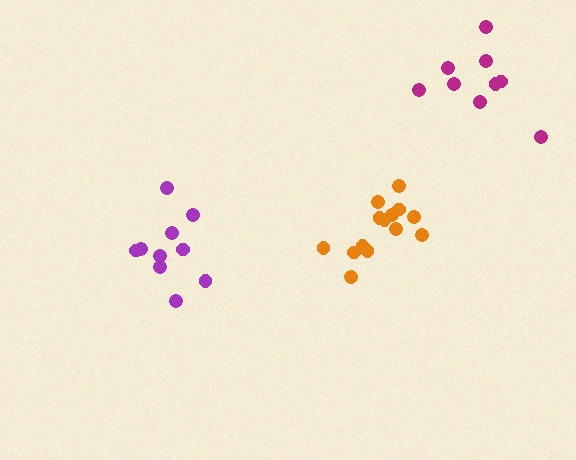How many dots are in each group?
Group 1: 14 dots, Group 2: 9 dots, Group 3: 10 dots (33 total).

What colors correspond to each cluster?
The clusters are colored: orange, magenta, purple.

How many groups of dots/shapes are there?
There are 3 groups.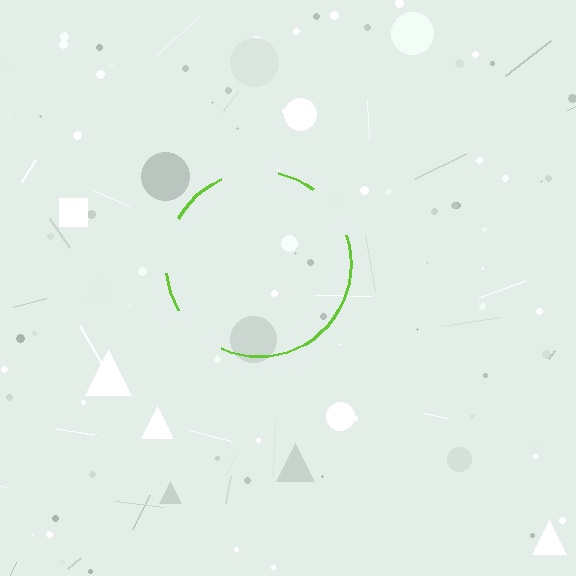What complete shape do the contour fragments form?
The contour fragments form a circle.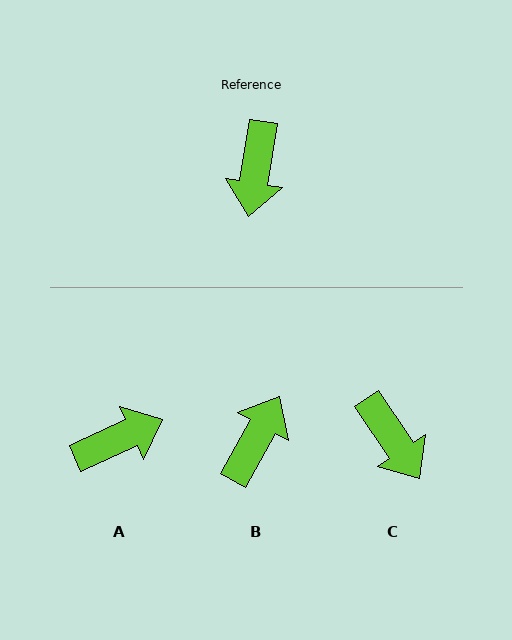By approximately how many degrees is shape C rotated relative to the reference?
Approximately 42 degrees counter-clockwise.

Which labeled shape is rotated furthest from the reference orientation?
B, about 160 degrees away.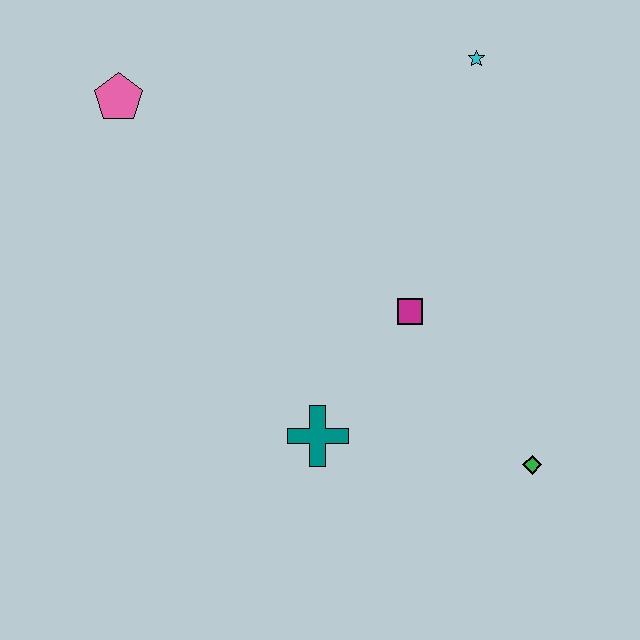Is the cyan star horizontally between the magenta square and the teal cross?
No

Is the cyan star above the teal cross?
Yes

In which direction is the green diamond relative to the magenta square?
The green diamond is below the magenta square.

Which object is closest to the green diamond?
The magenta square is closest to the green diamond.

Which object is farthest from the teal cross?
The cyan star is farthest from the teal cross.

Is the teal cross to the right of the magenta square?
No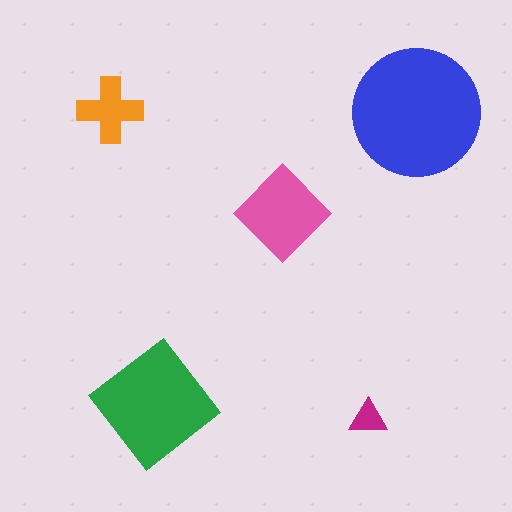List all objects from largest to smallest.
The blue circle, the green diamond, the pink diamond, the orange cross, the magenta triangle.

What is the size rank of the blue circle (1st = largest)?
1st.